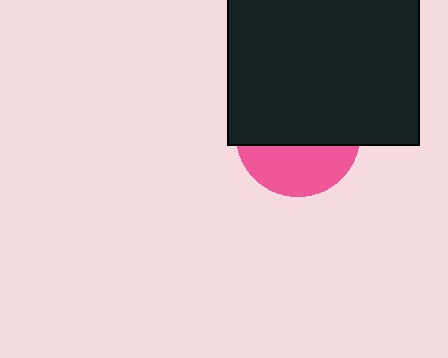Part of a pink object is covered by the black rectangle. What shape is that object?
It is a circle.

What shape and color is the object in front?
The object in front is a black rectangle.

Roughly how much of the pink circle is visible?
A small part of it is visible (roughly 40%).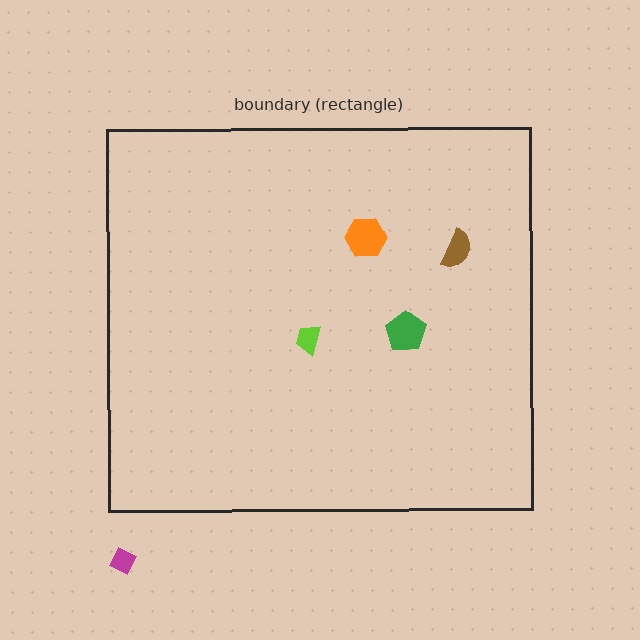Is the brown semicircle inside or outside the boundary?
Inside.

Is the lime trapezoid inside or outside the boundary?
Inside.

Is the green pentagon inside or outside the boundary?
Inside.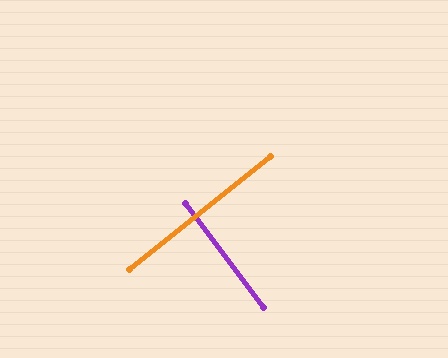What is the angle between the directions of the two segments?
Approximately 88 degrees.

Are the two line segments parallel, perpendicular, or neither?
Perpendicular — they meet at approximately 88°.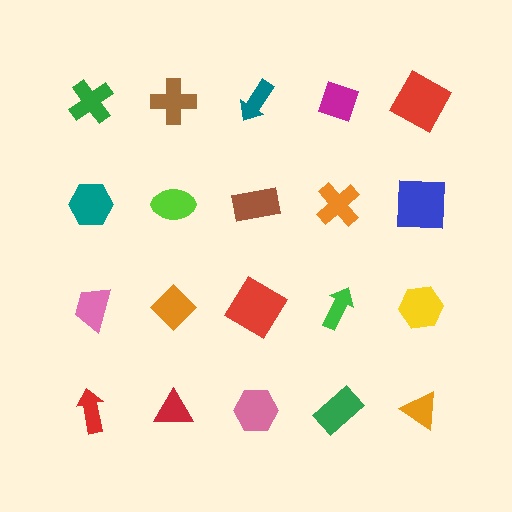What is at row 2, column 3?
A brown rectangle.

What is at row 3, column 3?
A red diamond.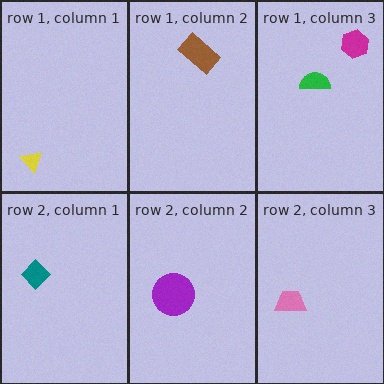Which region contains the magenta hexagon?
The row 1, column 3 region.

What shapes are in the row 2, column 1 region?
The teal diamond.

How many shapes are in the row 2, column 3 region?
1.